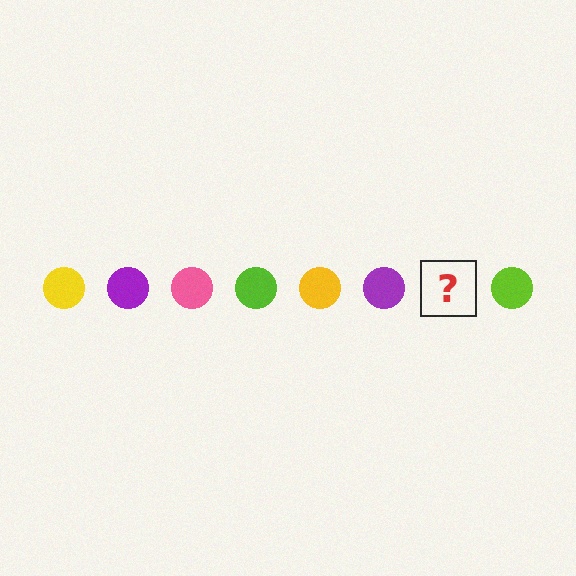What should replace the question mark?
The question mark should be replaced with a pink circle.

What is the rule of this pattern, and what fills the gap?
The rule is that the pattern cycles through yellow, purple, pink, lime circles. The gap should be filled with a pink circle.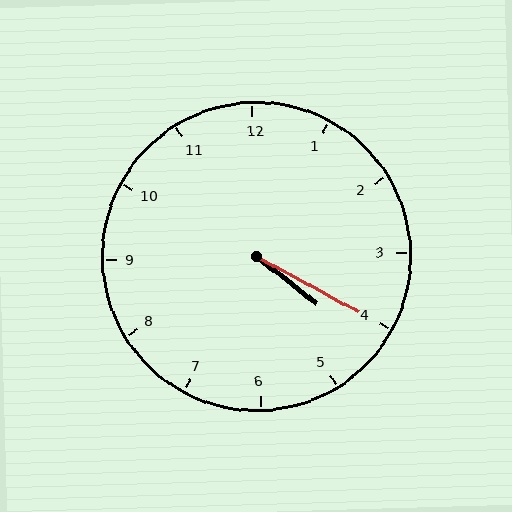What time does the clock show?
4:20.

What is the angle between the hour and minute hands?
Approximately 10 degrees.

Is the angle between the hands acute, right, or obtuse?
It is acute.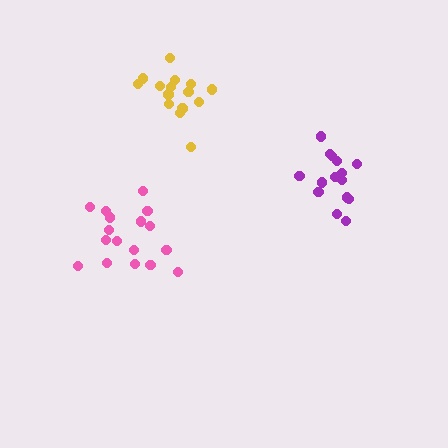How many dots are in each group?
Group 1: 15 dots, Group 2: 15 dots, Group 3: 17 dots (47 total).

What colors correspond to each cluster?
The clusters are colored: purple, yellow, pink.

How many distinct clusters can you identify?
There are 3 distinct clusters.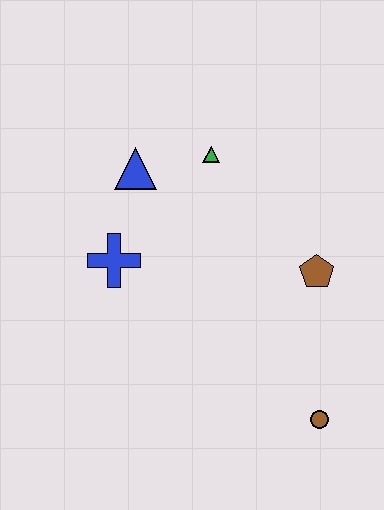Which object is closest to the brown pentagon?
The brown circle is closest to the brown pentagon.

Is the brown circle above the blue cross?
No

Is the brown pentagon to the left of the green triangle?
No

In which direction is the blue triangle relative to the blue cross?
The blue triangle is above the blue cross.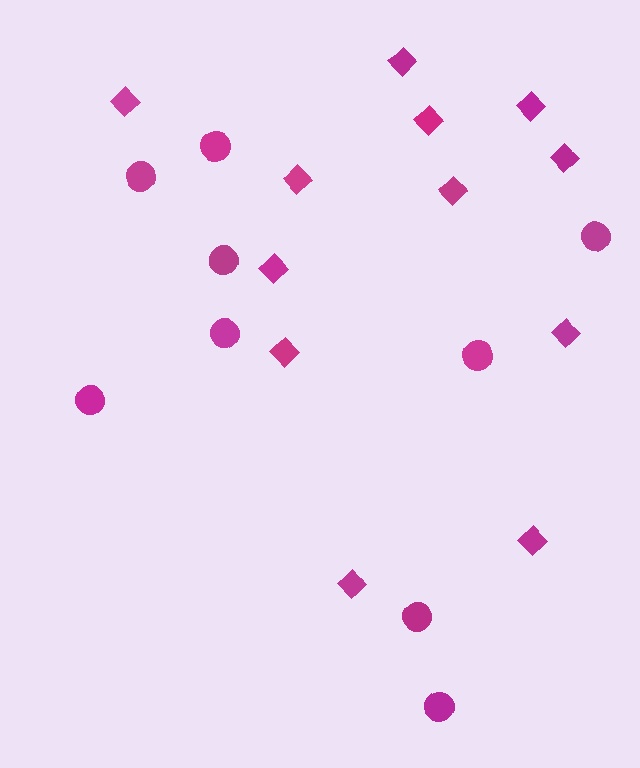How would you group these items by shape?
There are 2 groups: one group of circles (9) and one group of diamonds (12).